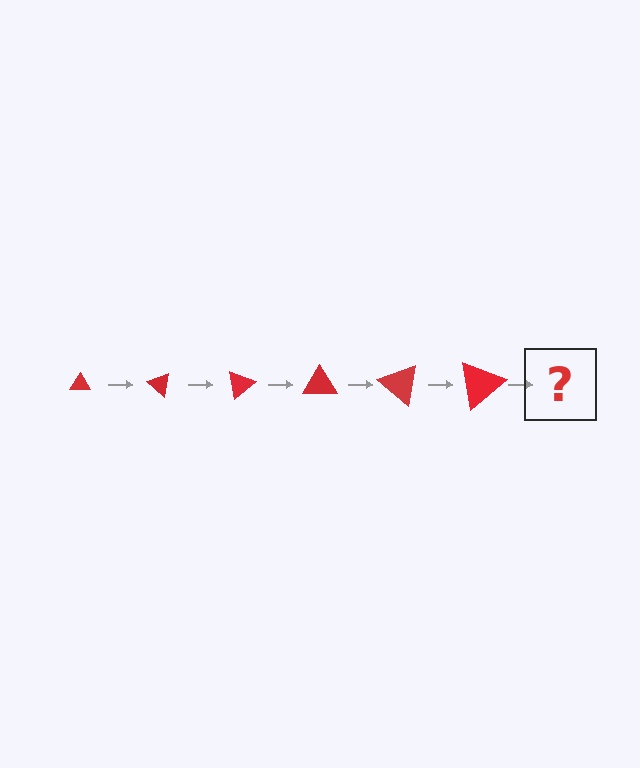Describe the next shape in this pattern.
It should be a triangle, larger than the previous one and rotated 240 degrees from the start.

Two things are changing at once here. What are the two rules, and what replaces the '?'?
The two rules are that the triangle grows larger each step and it rotates 40 degrees each step. The '?' should be a triangle, larger than the previous one and rotated 240 degrees from the start.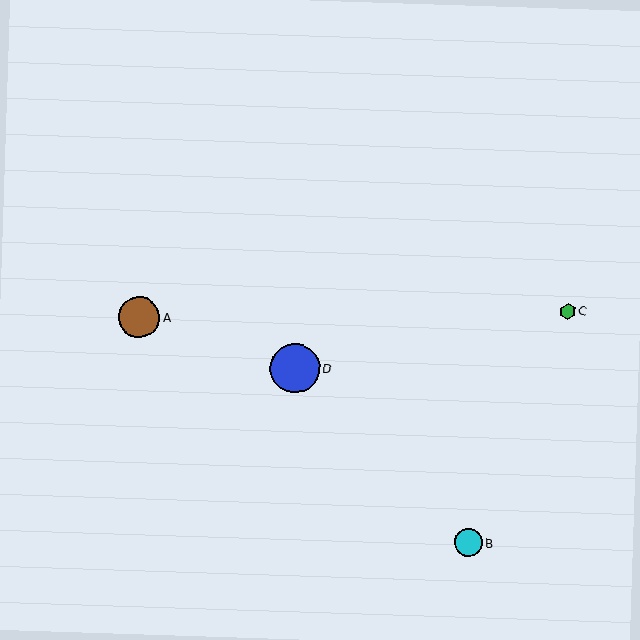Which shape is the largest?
The blue circle (labeled D) is the largest.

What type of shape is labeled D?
Shape D is a blue circle.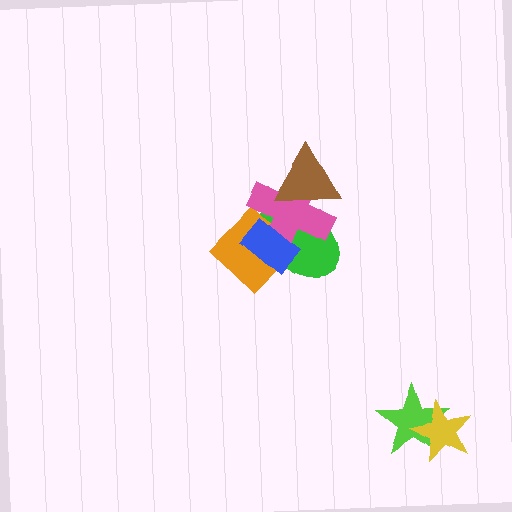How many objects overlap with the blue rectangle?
3 objects overlap with the blue rectangle.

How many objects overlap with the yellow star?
1 object overlaps with the yellow star.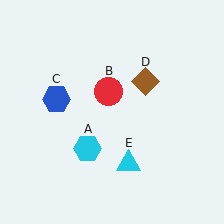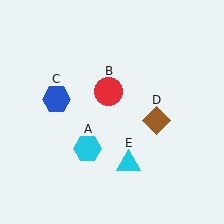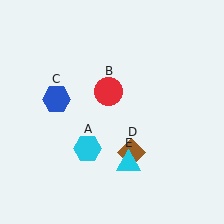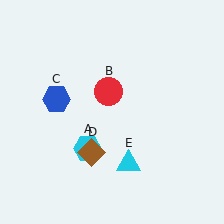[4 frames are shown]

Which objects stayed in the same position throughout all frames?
Cyan hexagon (object A) and red circle (object B) and blue hexagon (object C) and cyan triangle (object E) remained stationary.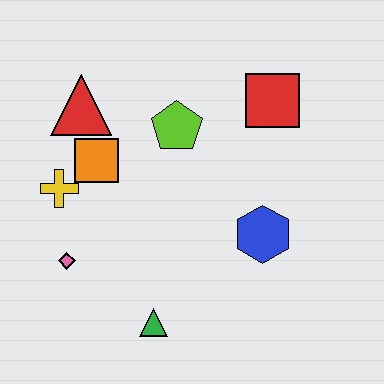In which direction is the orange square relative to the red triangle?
The orange square is below the red triangle.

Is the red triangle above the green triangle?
Yes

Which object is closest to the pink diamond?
The yellow cross is closest to the pink diamond.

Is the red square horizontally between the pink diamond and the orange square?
No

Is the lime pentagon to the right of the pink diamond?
Yes